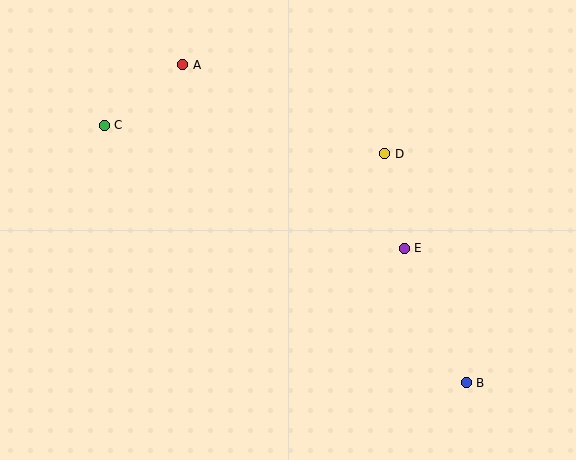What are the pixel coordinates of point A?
Point A is at (183, 65).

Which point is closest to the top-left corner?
Point C is closest to the top-left corner.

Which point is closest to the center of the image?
Point E at (404, 248) is closest to the center.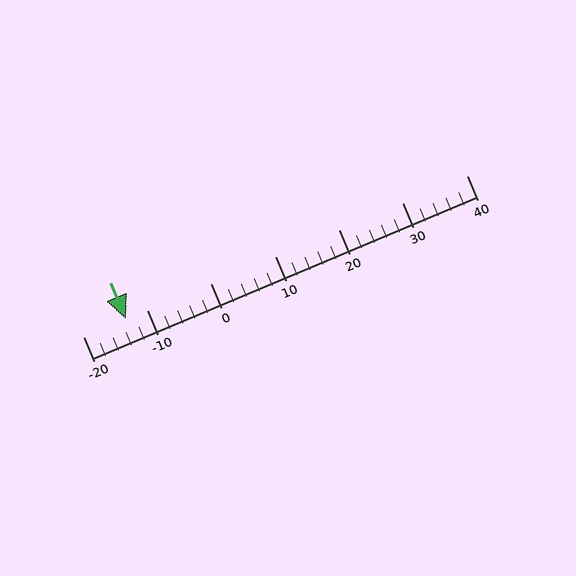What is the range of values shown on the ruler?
The ruler shows values from -20 to 40.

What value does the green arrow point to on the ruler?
The green arrow points to approximately -13.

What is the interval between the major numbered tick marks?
The major tick marks are spaced 10 units apart.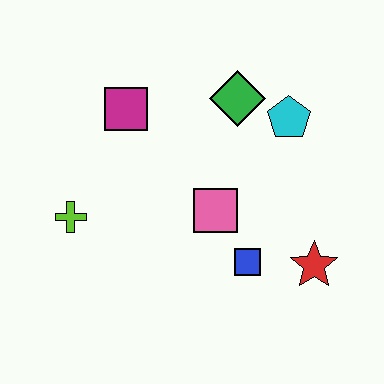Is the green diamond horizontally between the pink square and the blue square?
Yes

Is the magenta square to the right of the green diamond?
No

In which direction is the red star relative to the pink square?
The red star is to the right of the pink square.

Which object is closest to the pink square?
The blue square is closest to the pink square.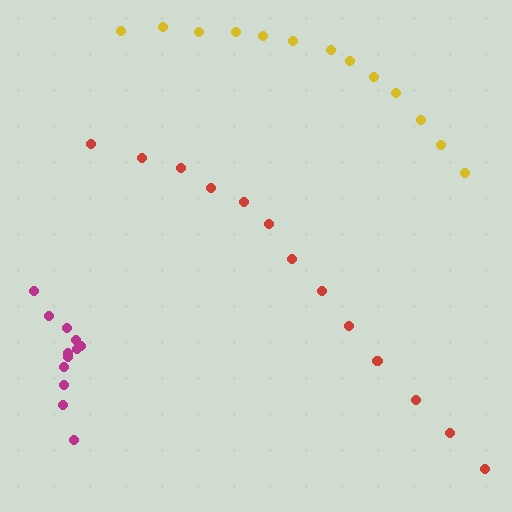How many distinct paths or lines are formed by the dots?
There are 3 distinct paths.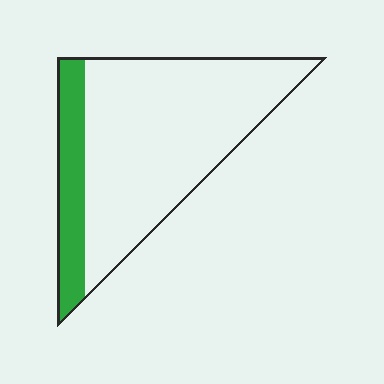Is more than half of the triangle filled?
No.